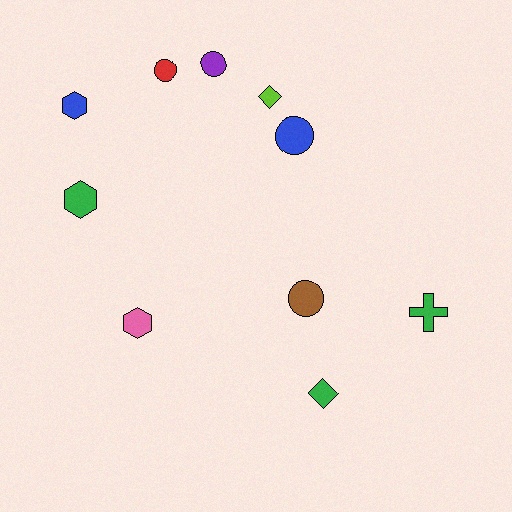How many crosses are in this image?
There is 1 cross.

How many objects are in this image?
There are 10 objects.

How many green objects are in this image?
There are 3 green objects.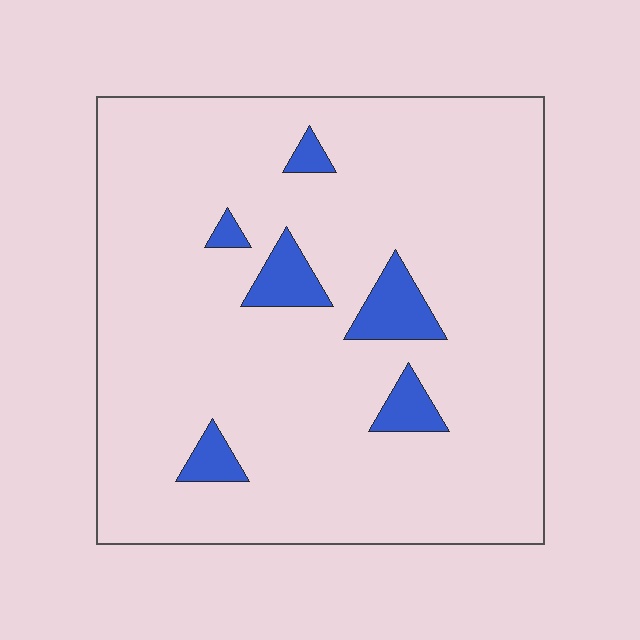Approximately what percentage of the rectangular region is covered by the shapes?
Approximately 10%.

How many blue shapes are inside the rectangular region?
6.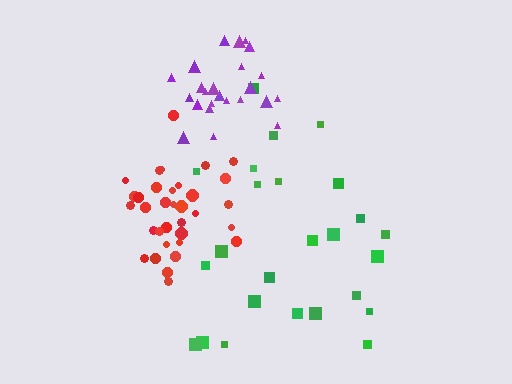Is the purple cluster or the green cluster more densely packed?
Purple.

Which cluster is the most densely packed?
Red.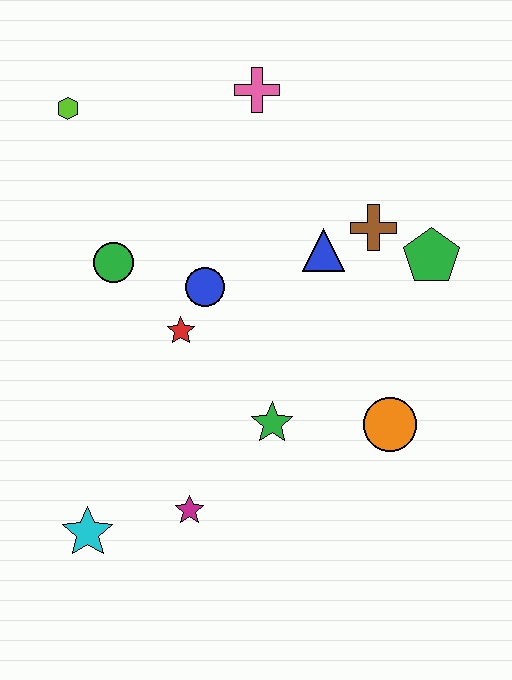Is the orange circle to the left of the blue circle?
No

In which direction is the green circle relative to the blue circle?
The green circle is to the left of the blue circle.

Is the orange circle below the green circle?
Yes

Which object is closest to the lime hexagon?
The green circle is closest to the lime hexagon.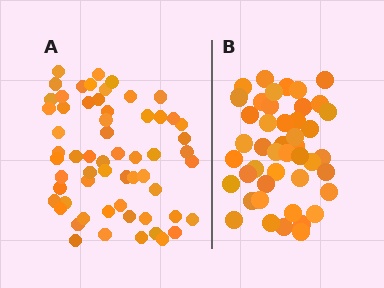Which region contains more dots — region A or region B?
Region A (the left region) has more dots.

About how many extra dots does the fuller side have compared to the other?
Region A has approximately 15 more dots than region B.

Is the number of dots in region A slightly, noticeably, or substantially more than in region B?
Region A has noticeably more, but not dramatically so. The ratio is roughly 1.3 to 1.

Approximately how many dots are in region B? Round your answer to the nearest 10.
About 40 dots. (The exact count is 45, which rounds to 40.)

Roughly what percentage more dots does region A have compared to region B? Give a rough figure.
About 35% more.